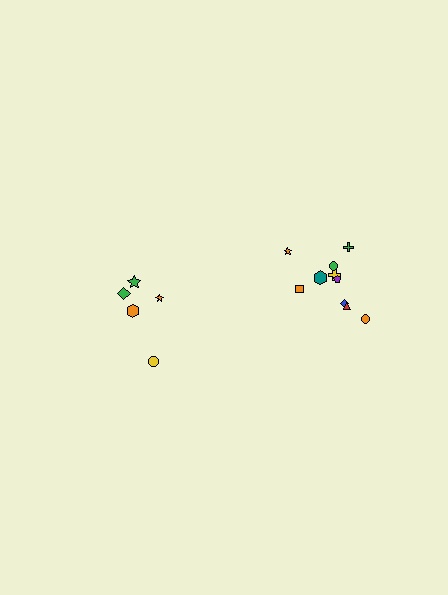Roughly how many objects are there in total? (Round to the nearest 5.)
Roughly 15 objects in total.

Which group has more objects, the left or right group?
The right group.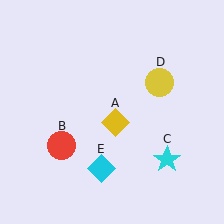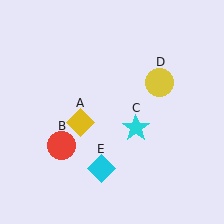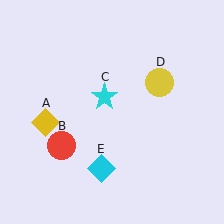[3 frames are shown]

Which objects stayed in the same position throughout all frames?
Red circle (object B) and yellow circle (object D) and cyan diamond (object E) remained stationary.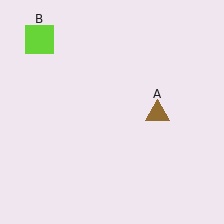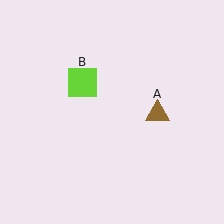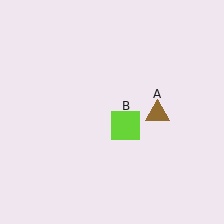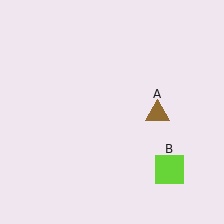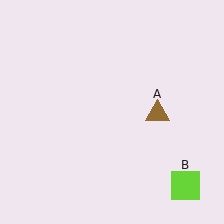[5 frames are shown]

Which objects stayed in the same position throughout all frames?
Brown triangle (object A) remained stationary.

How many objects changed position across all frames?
1 object changed position: lime square (object B).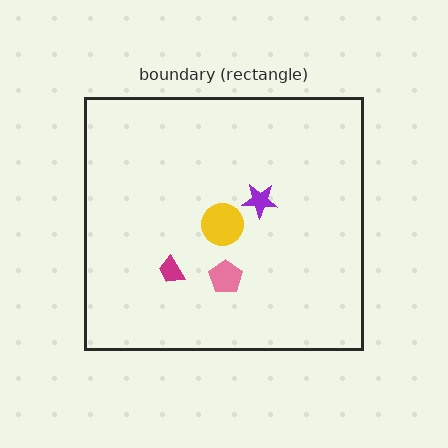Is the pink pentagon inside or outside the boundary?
Inside.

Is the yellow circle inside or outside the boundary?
Inside.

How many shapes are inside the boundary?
4 inside, 0 outside.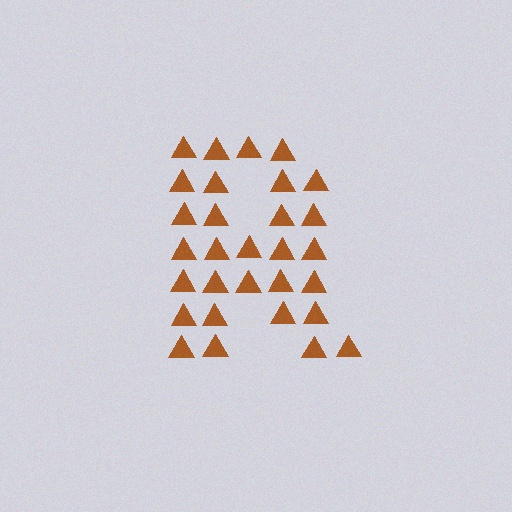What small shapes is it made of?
It is made of small triangles.